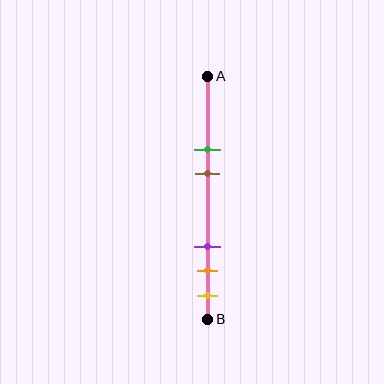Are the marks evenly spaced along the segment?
No, the marks are not evenly spaced.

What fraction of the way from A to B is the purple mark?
The purple mark is approximately 70% (0.7) of the way from A to B.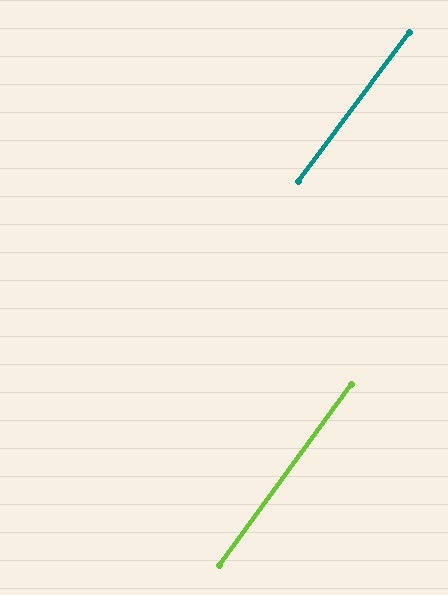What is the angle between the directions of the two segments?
Approximately 1 degree.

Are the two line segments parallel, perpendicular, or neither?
Parallel — their directions differ by only 0.5°.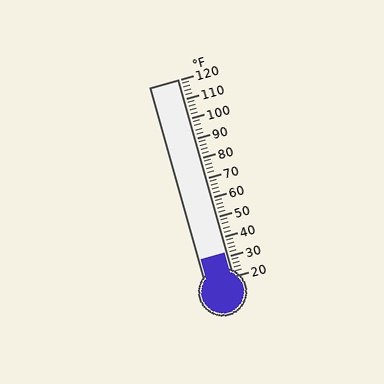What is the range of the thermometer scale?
The thermometer scale ranges from 20°F to 120°F.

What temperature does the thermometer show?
The thermometer shows approximately 32°F.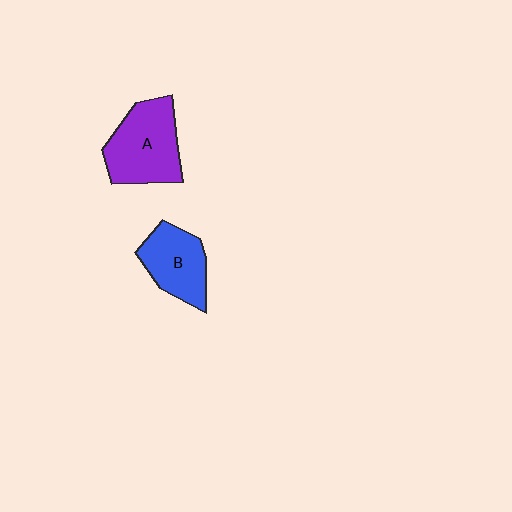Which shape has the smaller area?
Shape B (blue).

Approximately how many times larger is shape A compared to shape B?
Approximately 1.3 times.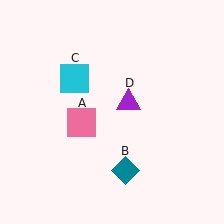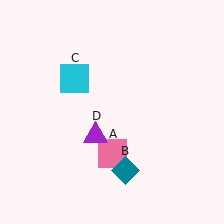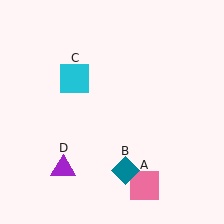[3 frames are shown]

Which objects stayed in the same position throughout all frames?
Teal diamond (object B) and cyan square (object C) remained stationary.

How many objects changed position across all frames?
2 objects changed position: pink square (object A), purple triangle (object D).